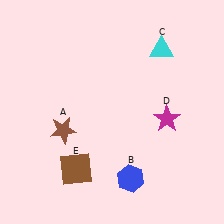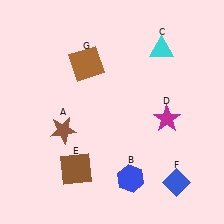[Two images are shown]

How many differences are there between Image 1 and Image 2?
There are 2 differences between the two images.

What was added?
A blue diamond (F), a brown square (G) were added in Image 2.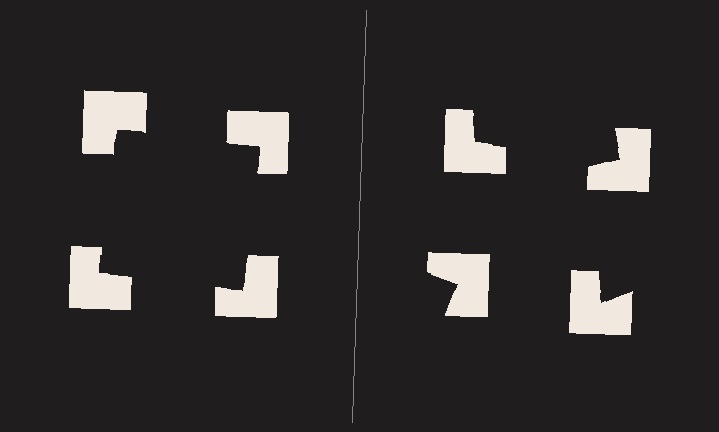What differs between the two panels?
The notched squares are positioned identically on both sides; only the wedge orientations differ. On the left they align to a square; on the right they are misaligned.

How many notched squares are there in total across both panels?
8 — 4 on each side.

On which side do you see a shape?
An illusory square appears on the left side. On the right side the wedge cuts are rotated, so no coherent shape forms.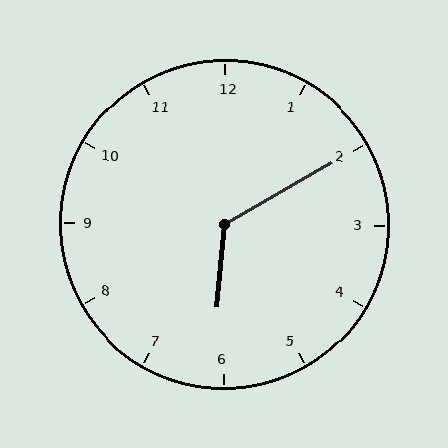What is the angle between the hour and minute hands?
Approximately 125 degrees.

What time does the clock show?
6:10.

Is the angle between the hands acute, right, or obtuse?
It is obtuse.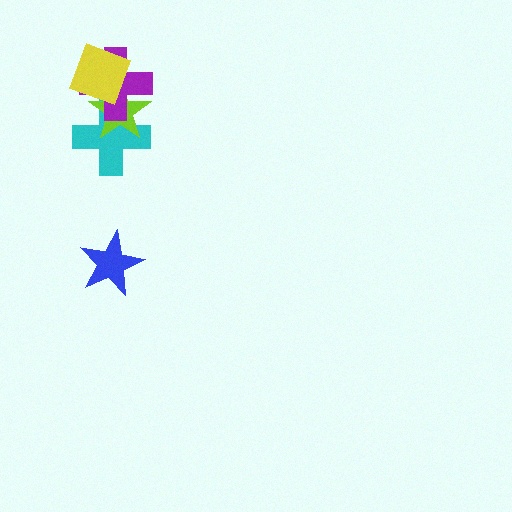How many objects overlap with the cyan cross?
3 objects overlap with the cyan cross.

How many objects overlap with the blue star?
0 objects overlap with the blue star.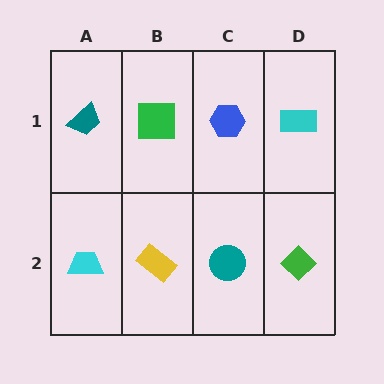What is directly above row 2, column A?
A teal trapezoid.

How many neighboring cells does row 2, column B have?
3.